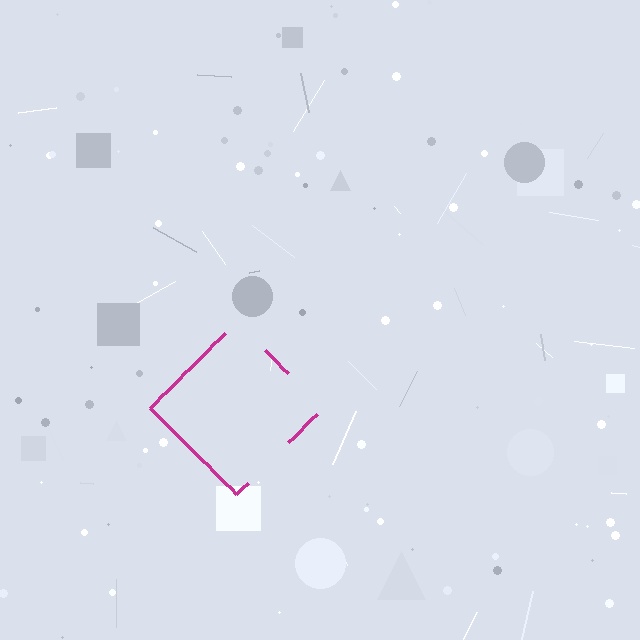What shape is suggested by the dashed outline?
The dashed outline suggests a diamond.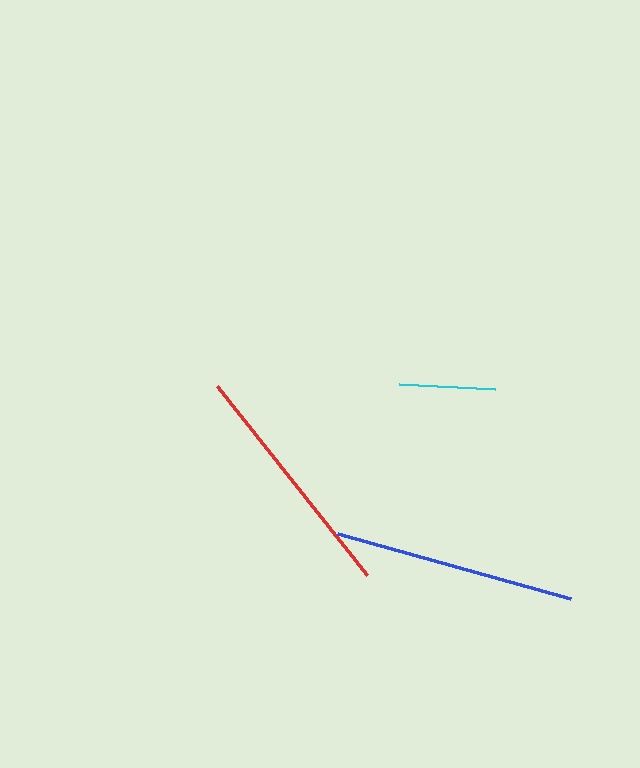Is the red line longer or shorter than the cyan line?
The red line is longer than the cyan line.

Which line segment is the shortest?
The cyan line is the shortest at approximately 96 pixels.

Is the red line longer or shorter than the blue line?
The blue line is longer than the red line.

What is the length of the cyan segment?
The cyan segment is approximately 96 pixels long.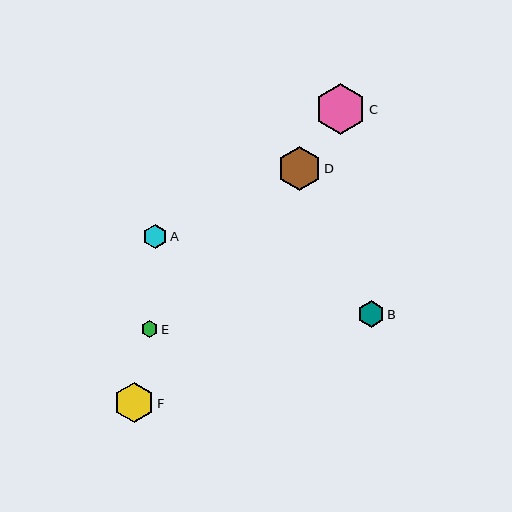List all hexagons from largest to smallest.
From largest to smallest: C, D, F, B, A, E.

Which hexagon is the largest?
Hexagon C is the largest with a size of approximately 51 pixels.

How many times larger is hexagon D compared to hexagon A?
Hexagon D is approximately 1.8 times the size of hexagon A.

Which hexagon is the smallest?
Hexagon E is the smallest with a size of approximately 17 pixels.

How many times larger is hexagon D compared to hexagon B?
Hexagon D is approximately 1.7 times the size of hexagon B.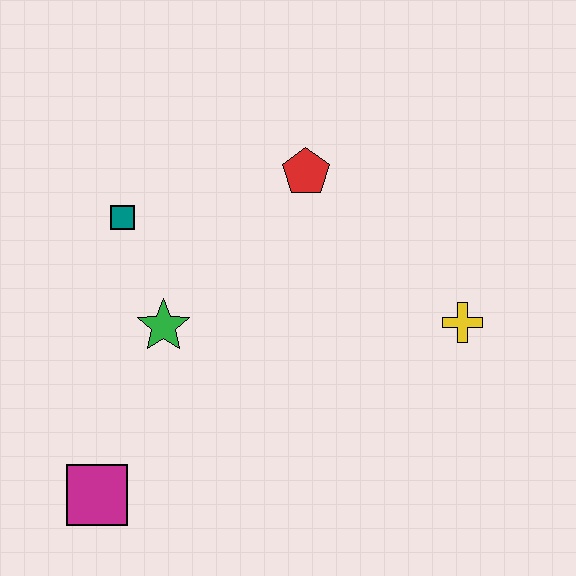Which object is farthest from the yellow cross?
The magenta square is farthest from the yellow cross.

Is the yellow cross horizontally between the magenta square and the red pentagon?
No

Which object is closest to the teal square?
The green star is closest to the teal square.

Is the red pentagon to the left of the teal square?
No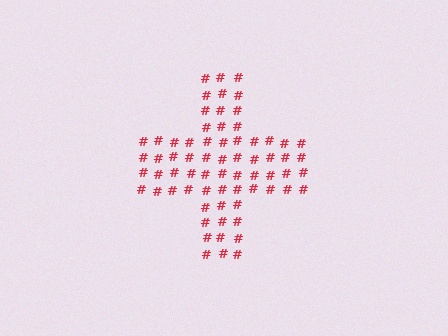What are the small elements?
The small elements are hash symbols.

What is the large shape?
The large shape is a cross.